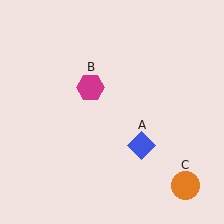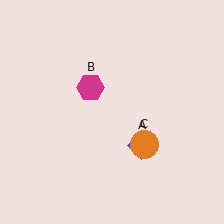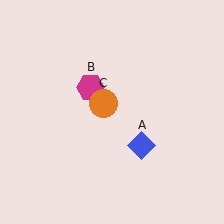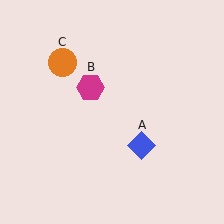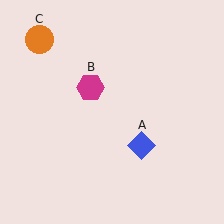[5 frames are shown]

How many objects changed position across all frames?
1 object changed position: orange circle (object C).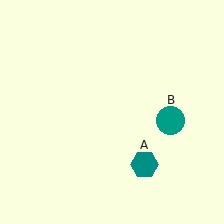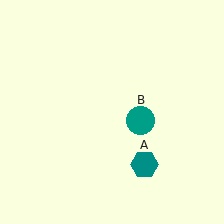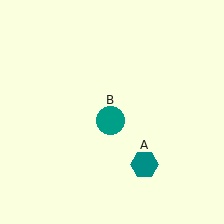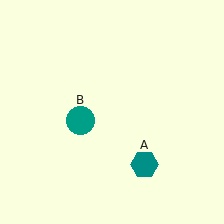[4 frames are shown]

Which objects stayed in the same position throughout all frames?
Teal hexagon (object A) remained stationary.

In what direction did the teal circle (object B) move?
The teal circle (object B) moved left.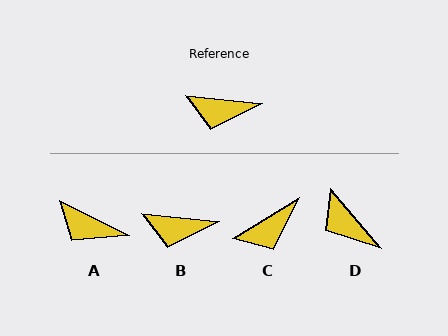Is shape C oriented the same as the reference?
No, it is off by about 37 degrees.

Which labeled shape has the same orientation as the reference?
B.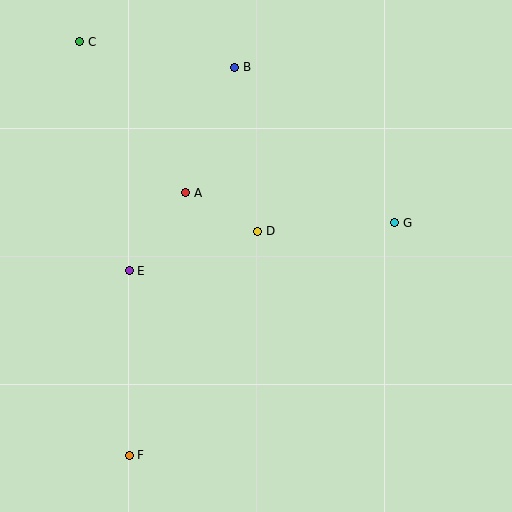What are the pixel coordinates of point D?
Point D is at (258, 231).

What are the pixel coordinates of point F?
Point F is at (129, 455).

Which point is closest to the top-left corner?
Point C is closest to the top-left corner.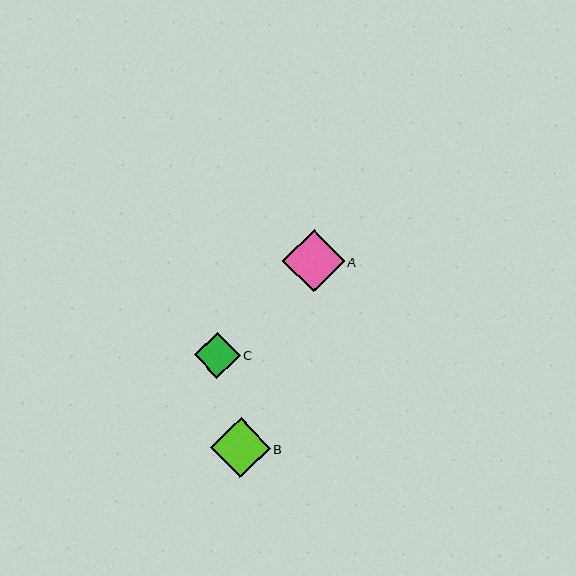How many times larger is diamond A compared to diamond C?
Diamond A is approximately 1.4 times the size of diamond C.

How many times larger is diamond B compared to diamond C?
Diamond B is approximately 1.3 times the size of diamond C.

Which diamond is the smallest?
Diamond C is the smallest with a size of approximately 46 pixels.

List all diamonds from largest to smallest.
From largest to smallest: A, B, C.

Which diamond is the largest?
Diamond A is the largest with a size of approximately 62 pixels.